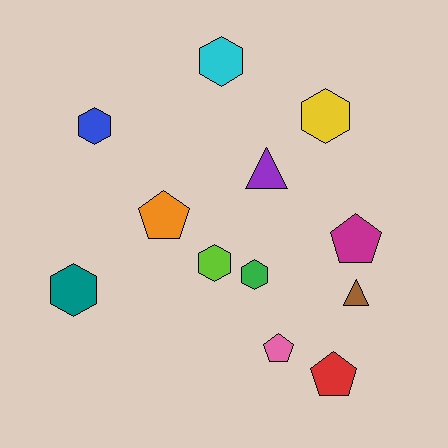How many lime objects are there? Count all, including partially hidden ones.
There is 1 lime object.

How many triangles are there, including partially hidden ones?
There are 2 triangles.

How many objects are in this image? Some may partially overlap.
There are 12 objects.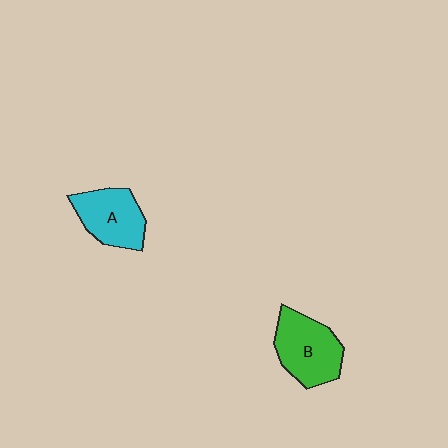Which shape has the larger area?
Shape B (green).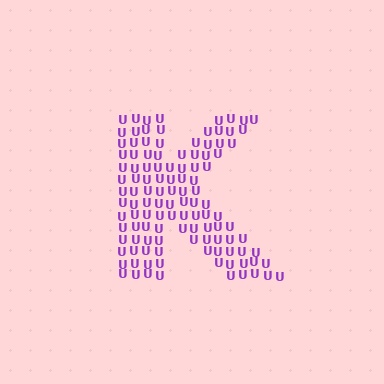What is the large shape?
The large shape is the letter K.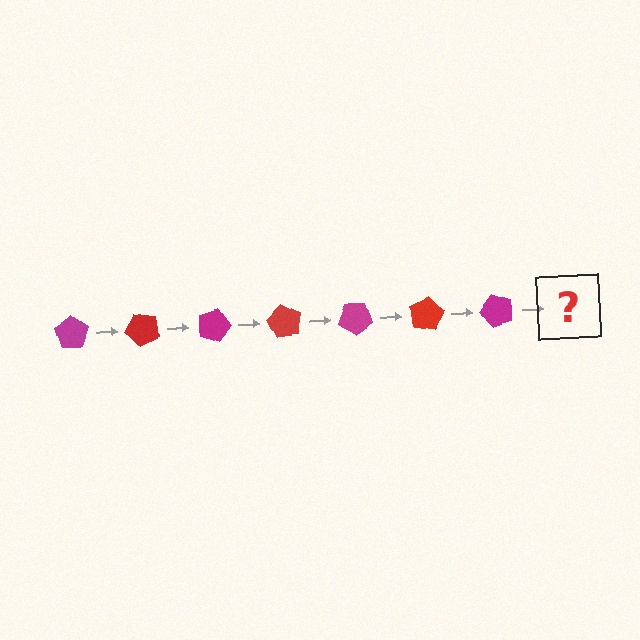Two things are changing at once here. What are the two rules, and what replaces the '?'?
The two rules are that it rotates 45 degrees each step and the color cycles through magenta and red. The '?' should be a red pentagon, rotated 315 degrees from the start.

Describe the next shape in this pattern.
It should be a red pentagon, rotated 315 degrees from the start.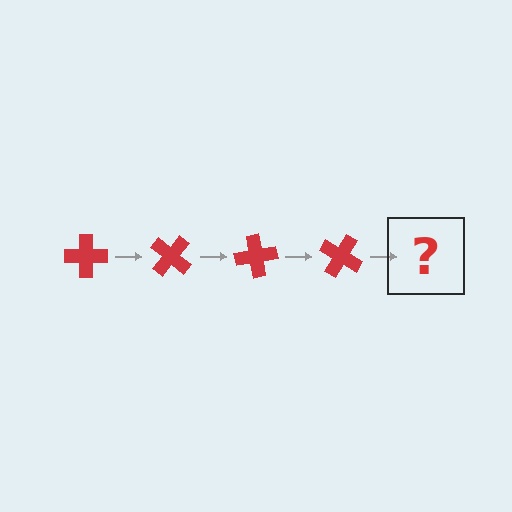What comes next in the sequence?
The next element should be a red cross rotated 160 degrees.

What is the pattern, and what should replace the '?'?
The pattern is that the cross rotates 40 degrees each step. The '?' should be a red cross rotated 160 degrees.